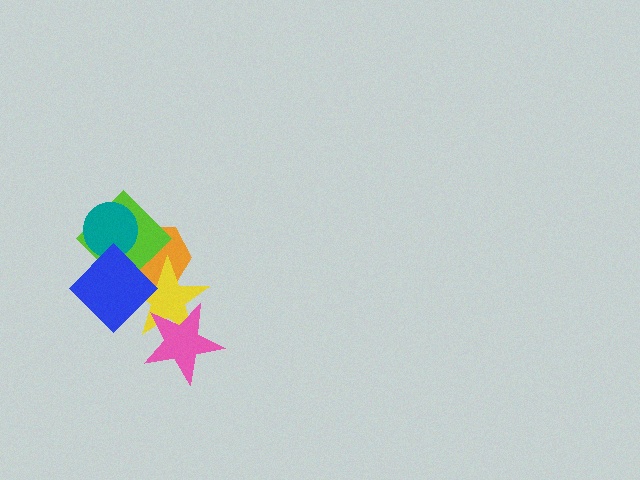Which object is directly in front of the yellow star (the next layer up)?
The lime diamond is directly in front of the yellow star.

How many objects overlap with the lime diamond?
4 objects overlap with the lime diamond.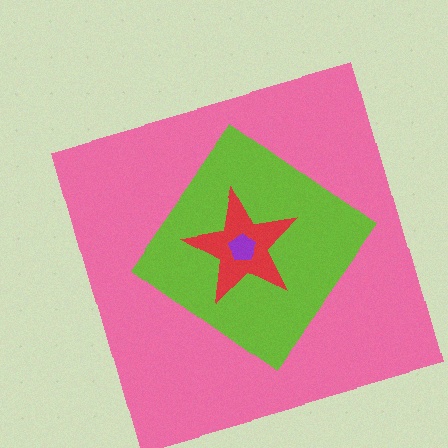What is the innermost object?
The purple pentagon.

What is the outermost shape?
The pink square.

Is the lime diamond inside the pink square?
Yes.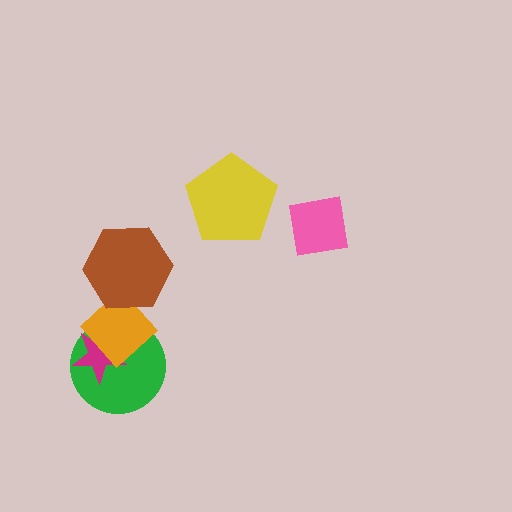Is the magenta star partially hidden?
Yes, it is partially covered by another shape.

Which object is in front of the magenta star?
The orange diamond is in front of the magenta star.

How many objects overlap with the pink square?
0 objects overlap with the pink square.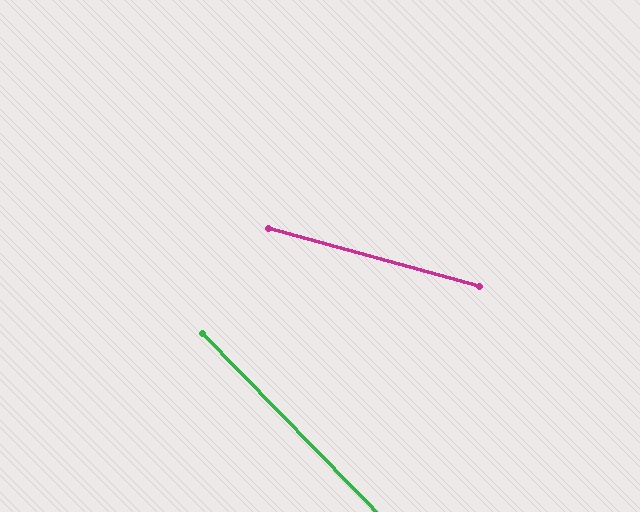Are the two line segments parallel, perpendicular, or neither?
Neither parallel nor perpendicular — they differ by about 30°.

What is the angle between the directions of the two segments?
Approximately 30 degrees.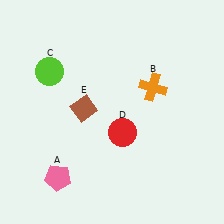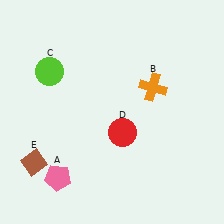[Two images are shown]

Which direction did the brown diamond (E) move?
The brown diamond (E) moved down.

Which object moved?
The brown diamond (E) moved down.